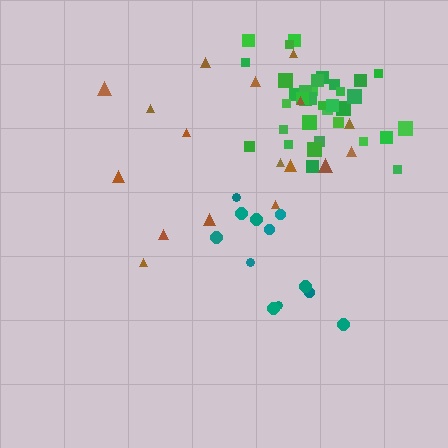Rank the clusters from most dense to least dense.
green, teal, brown.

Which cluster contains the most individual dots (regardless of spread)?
Green (35).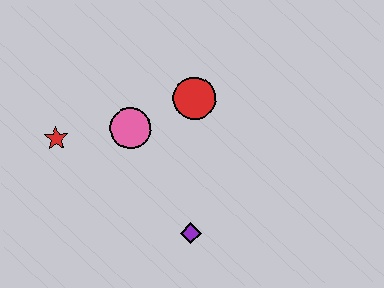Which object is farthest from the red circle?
The red star is farthest from the red circle.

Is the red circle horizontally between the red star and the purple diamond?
No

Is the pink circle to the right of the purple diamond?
No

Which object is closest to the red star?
The pink circle is closest to the red star.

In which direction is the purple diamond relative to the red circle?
The purple diamond is below the red circle.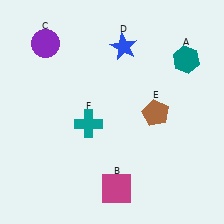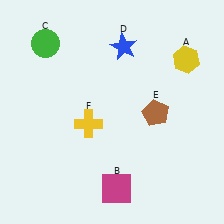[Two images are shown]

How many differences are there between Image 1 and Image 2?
There are 3 differences between the two images.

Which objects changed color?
A changed from teal to yellow. C changed from purple to green. F changed from teal to yellow.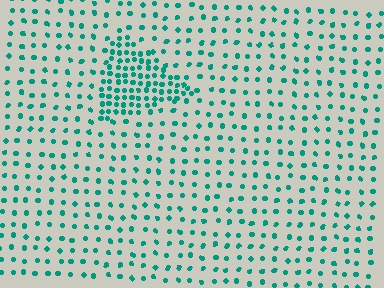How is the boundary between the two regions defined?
The boundary is defined by a change in element density (approximately 2.6x ratio). All elements are the same color, size, and shape.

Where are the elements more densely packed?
The elements are more densely packed inside the triangle boundary.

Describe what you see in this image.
The image contains small teal elements arranged at two different densities. A triangle-shaped region is visible where the elements are more densely packed than the surrounding area.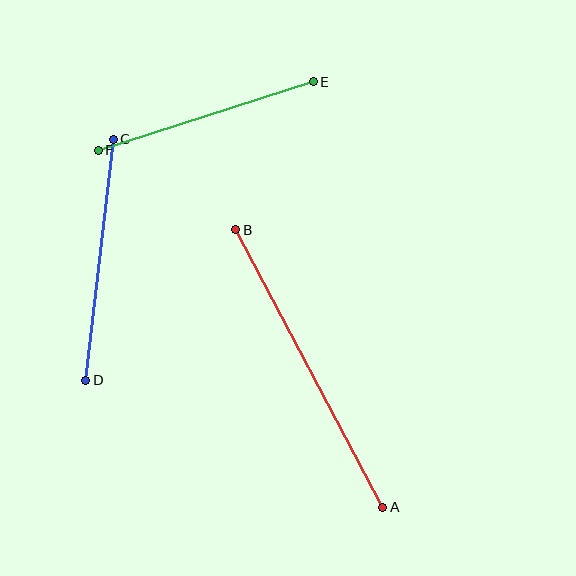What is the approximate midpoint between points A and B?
The midpoint is at approximately (309, 368) pixels.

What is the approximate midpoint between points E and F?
The midpoint is at approximately (206, 116) pixels.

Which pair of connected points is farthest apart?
Points A and B are farthest apart.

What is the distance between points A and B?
The distance is approximately 314 pixels.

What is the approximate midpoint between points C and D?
The midpoint is at approximately (100, 260) pixels.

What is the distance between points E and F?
The distance is approximately 226 pixels.